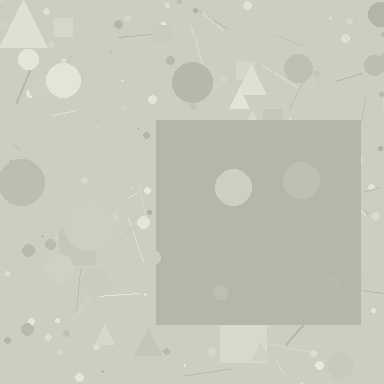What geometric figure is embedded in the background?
A square is embedded in the background.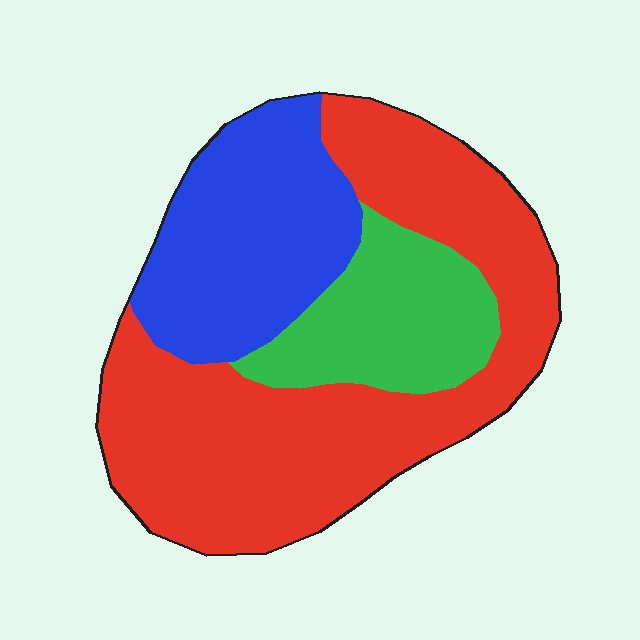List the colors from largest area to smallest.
From largest to smallest: red, blue, green.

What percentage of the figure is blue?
Blue takes up between a sixth and a third of the figure.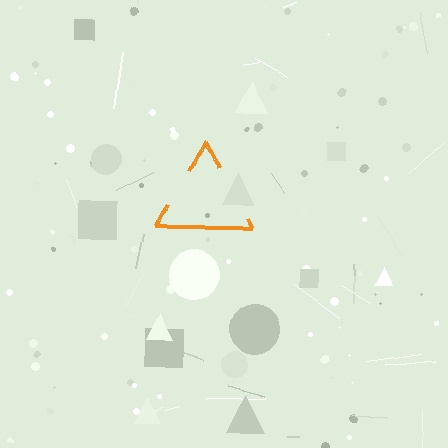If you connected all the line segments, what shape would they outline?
They would outline a triangle.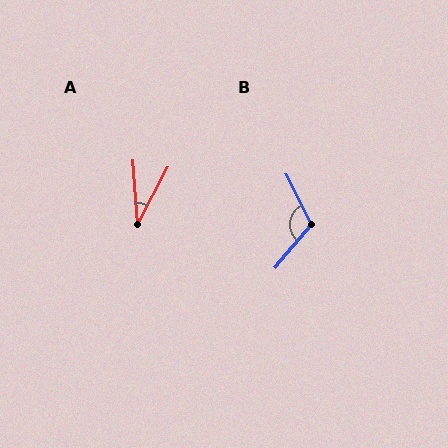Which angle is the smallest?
A, at approximately 31 degrees.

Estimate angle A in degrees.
Approximately 31 degrees.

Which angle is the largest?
B, at approximately 113 degrees.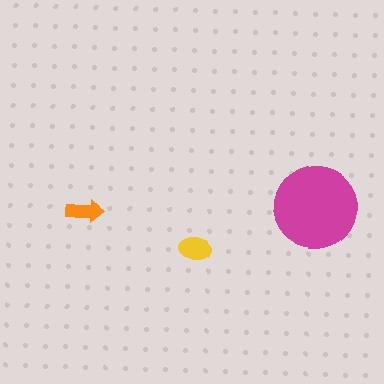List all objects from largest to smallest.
The magenta circle, the yellow ellipse, the orange arrow.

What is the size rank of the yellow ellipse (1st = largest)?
2nd.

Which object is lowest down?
The yellow ellipse is bottommost.